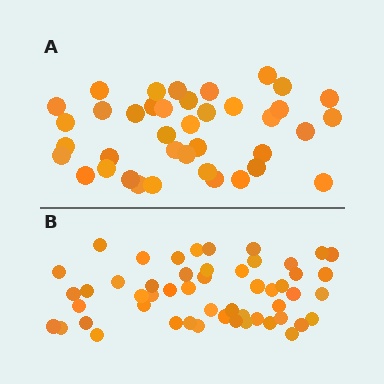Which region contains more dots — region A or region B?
Region B (the bottom region) has more dots.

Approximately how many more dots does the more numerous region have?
Region B has approximately 15 more dots than region A.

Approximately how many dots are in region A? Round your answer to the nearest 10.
About 40 dots. (The exact count is 39, which rounds to 40.)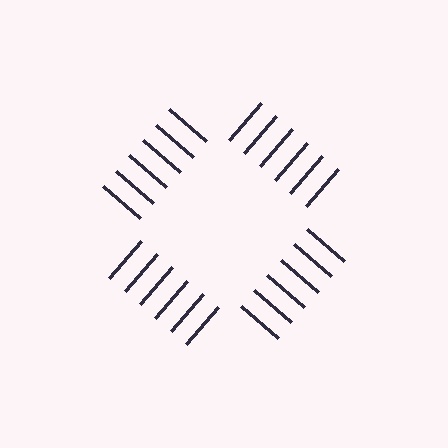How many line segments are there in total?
24 — 6 along each of the 4 edges.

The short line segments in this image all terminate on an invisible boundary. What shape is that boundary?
An illusory square — the line segments terminate on its edges but no continuous stroke is drawn.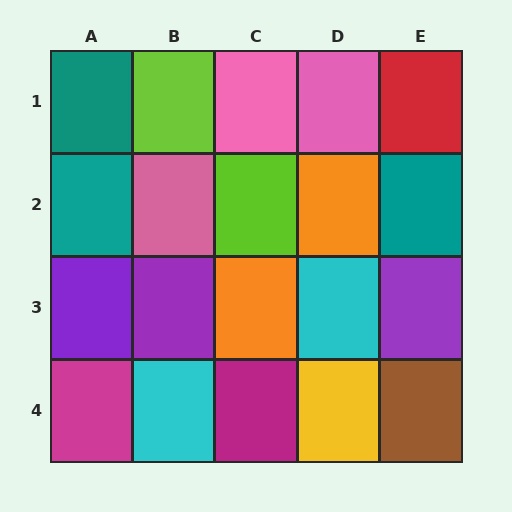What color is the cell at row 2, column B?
Pink.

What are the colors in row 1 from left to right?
Teal, lime, pink, pink, red.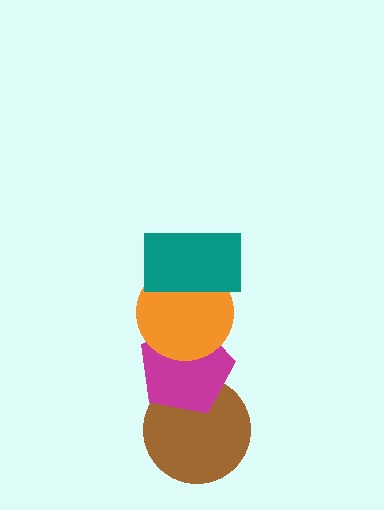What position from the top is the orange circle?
The orange circle is 2nd from the top.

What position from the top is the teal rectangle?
The teal rectangle is 1st from the top.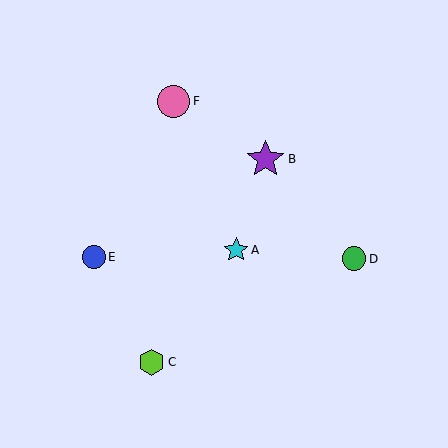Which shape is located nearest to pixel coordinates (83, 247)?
The blue circle (labeled E) at (94, 257) is nearest to that location.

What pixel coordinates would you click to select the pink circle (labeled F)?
Click at (174, 101) to select the pink circle F.